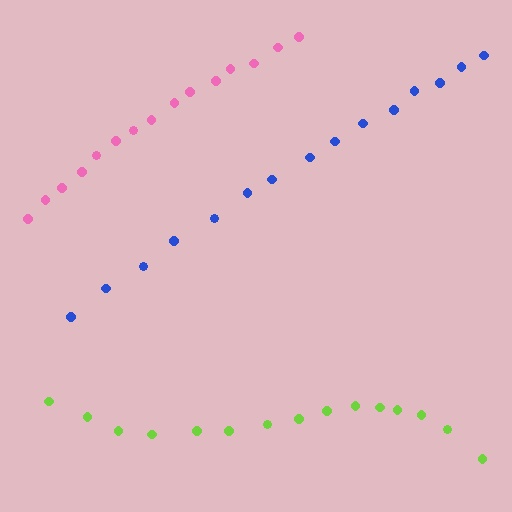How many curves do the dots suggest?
There are 3 distinct paths.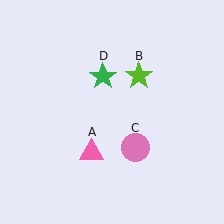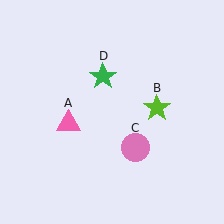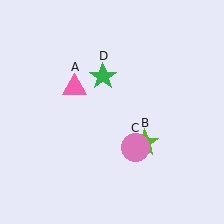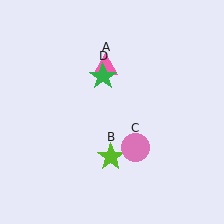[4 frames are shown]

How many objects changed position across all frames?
2 objects changed position: pink triangle (object A), lime star (object B).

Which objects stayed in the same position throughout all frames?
Pink circle (object C) and green star (object D) remained stationary.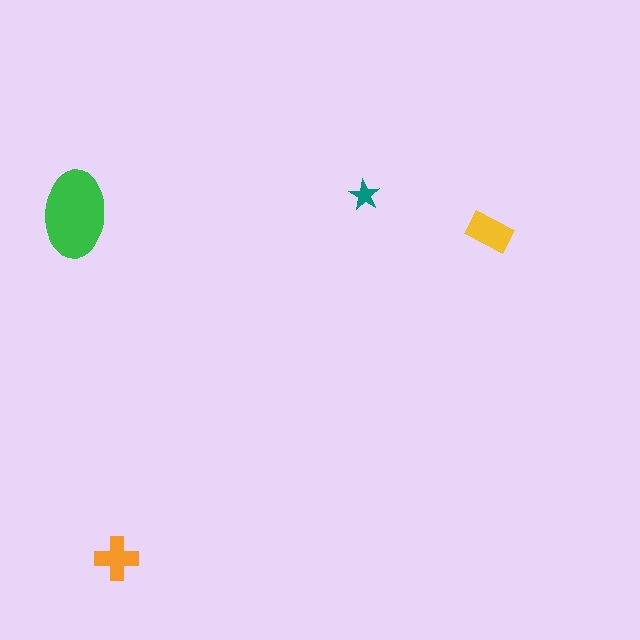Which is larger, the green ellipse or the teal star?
The green ellipse.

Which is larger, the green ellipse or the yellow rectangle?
The green ellipse.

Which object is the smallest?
The teal star.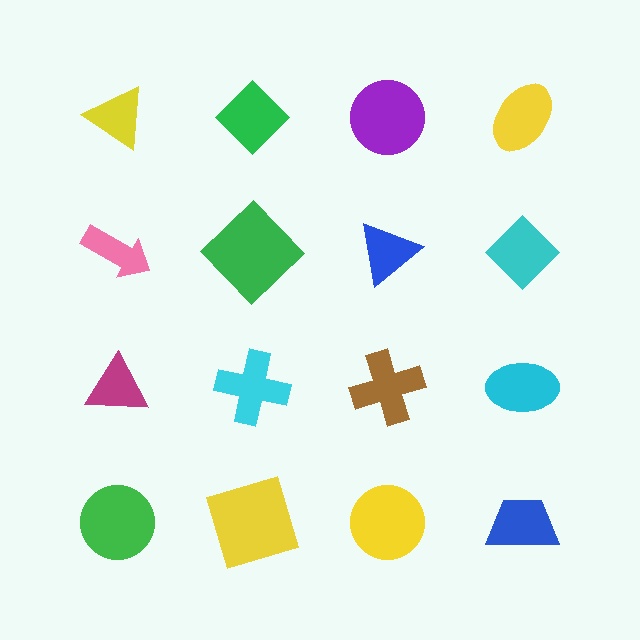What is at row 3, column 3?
A brown cross.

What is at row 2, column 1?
A pink arrow.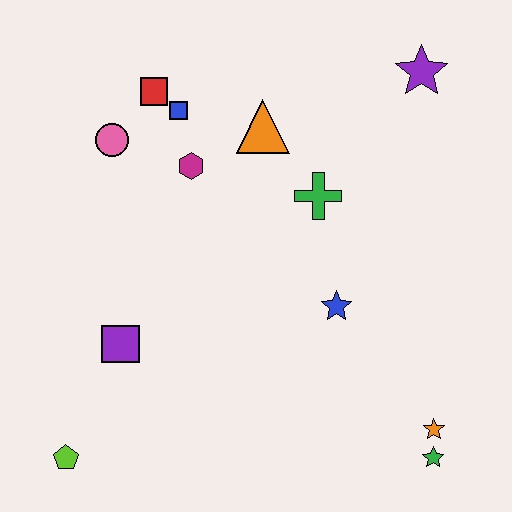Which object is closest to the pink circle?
The red square is closest to the pink circle.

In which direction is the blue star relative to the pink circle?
The blue star is to the right of the pink circle.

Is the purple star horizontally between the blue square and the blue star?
No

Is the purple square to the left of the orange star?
Yes